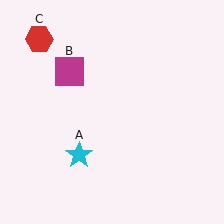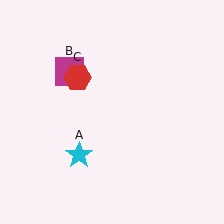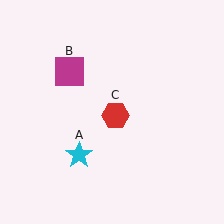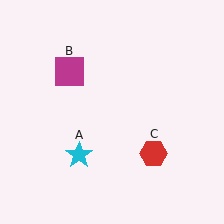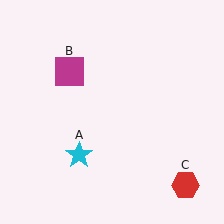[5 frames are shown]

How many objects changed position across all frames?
1 object changed position: red hexagon (object C).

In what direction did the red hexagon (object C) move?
The red hexagon (object C) moved down and to the right.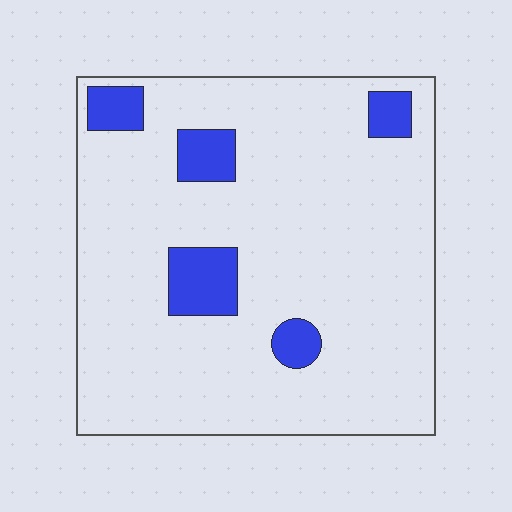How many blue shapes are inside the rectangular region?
5.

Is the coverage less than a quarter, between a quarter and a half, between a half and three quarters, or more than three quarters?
Less than a quarter.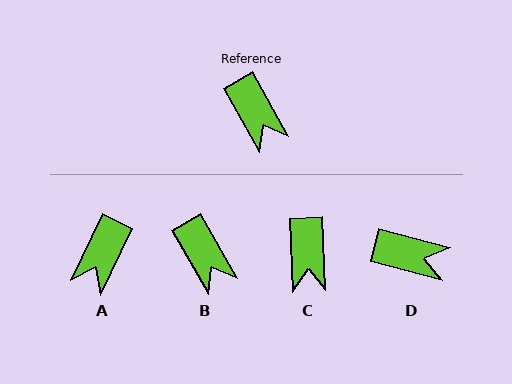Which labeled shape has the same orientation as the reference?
B.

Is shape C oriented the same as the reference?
No, it is off by about 27 degrees.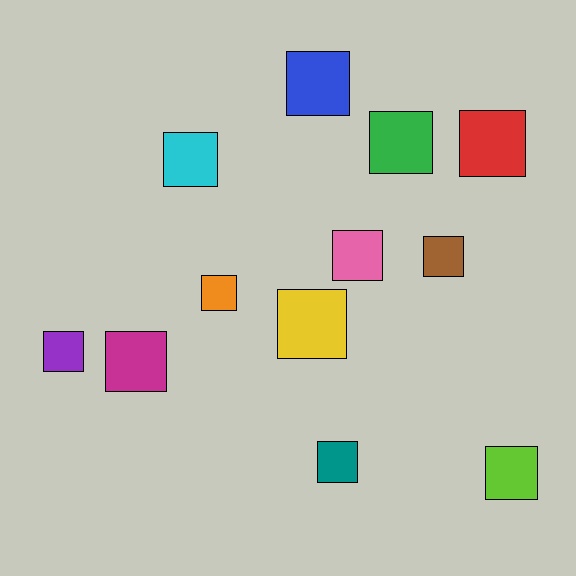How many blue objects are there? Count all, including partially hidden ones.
There is 1 blue object.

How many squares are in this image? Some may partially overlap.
There are 12 squares.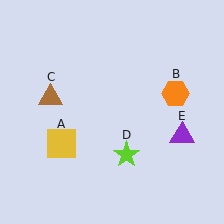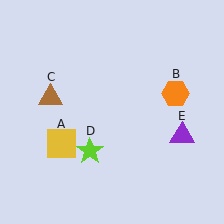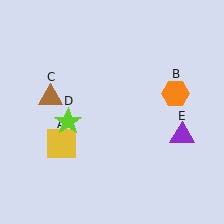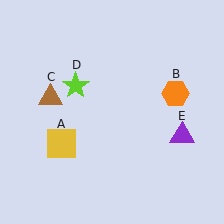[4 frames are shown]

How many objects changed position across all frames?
1 object changed position: lime star (object D).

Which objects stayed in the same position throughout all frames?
Yellow square (object A) and orange hexagon (object B) and brown triangle (object C) and purple triangle (object E) remained stationary.